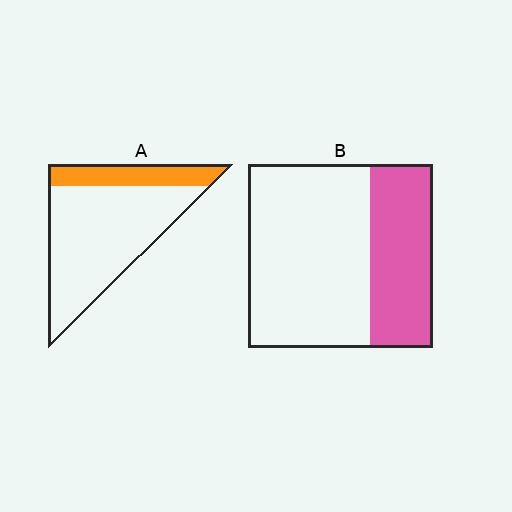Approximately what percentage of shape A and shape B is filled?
A is approximately 20% and B is approximately 35%.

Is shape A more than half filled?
No.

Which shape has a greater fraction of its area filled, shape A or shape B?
Shape B.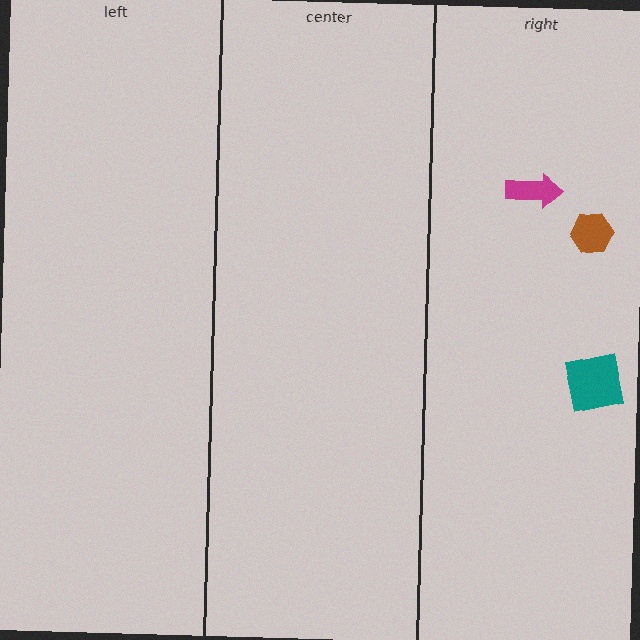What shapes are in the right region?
The magenta arrow, the brown hexagon, the teal square.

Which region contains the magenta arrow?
The right region.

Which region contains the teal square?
The right region.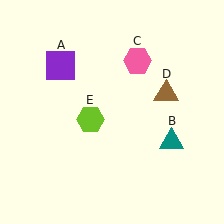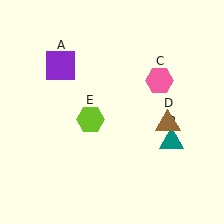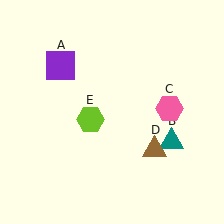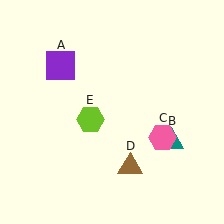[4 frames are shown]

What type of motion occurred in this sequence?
The pink hexagon (object C), brown triangle (object D) rotated clockwise around the center of the scene.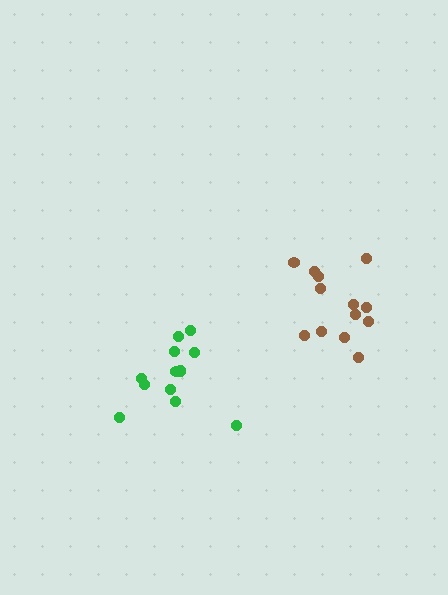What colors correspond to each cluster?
The clusters are colored: green, brown.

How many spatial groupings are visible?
There are 2 spatial groupings.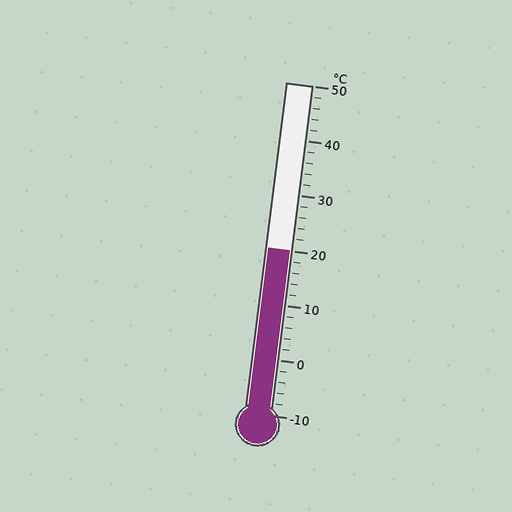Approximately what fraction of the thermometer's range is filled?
The thermometer is filled to approximately 50% of its range.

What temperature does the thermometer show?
The thermometer shows approximately 20°C.